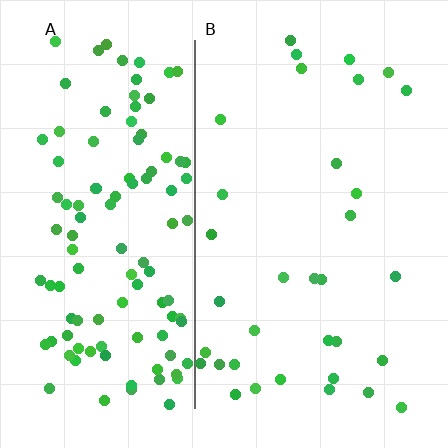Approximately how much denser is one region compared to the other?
Approximately 3.5× — region A over region B.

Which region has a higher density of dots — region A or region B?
A (the left).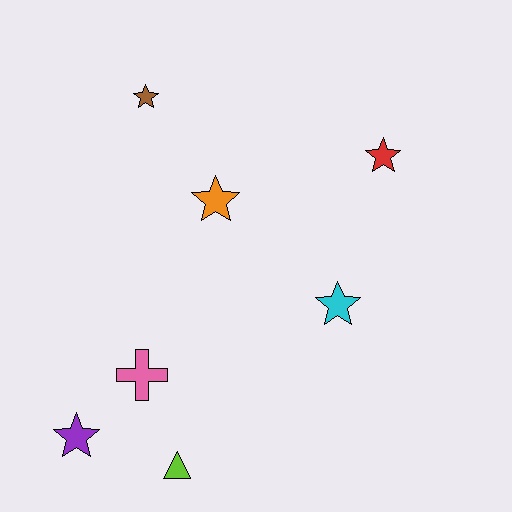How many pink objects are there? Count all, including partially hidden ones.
There is 1 pink object.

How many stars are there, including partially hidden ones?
There are 5 stars.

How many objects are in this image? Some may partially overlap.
There are 7 objects.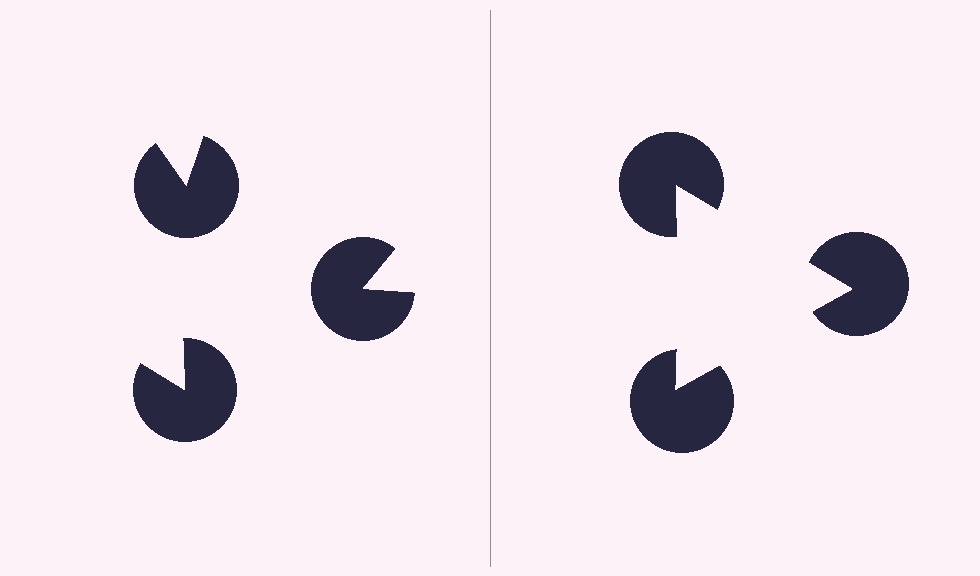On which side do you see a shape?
An illusory triangle appears on the right side. On the left side the wedge cuts are rotated, so no coherent shape forms.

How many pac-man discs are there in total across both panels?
6 — 3 on each side.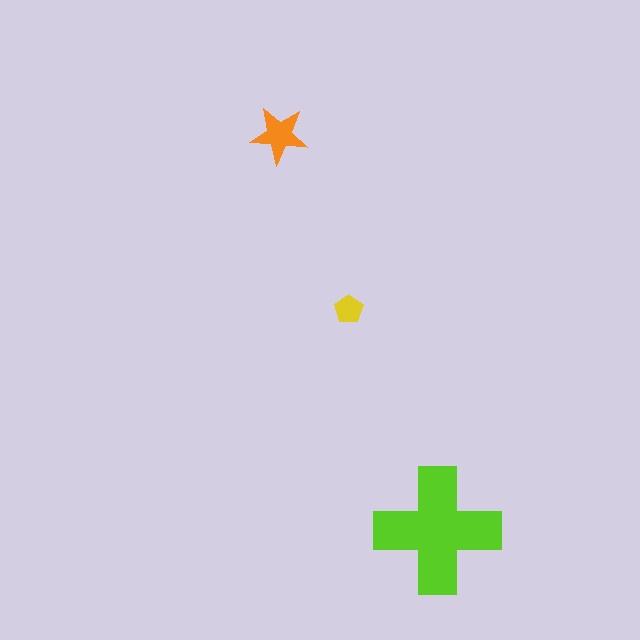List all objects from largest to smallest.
The lime cross, the orange star, the yellow pentagon.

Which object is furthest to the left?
The orange star is leftmost.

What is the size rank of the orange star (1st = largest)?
2nd.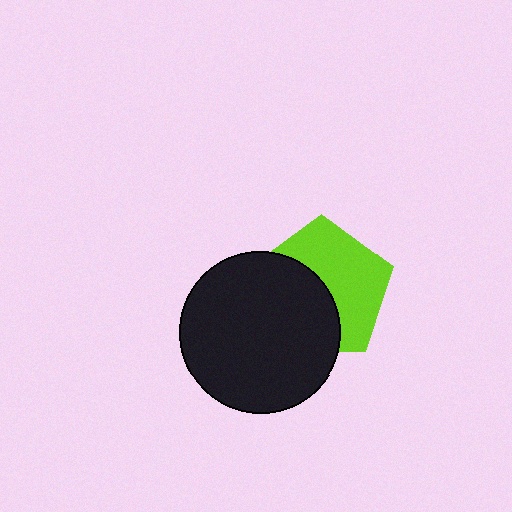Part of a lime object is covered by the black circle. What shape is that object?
It is a pentagon.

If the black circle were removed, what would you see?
You would see the complete lime pentagon.